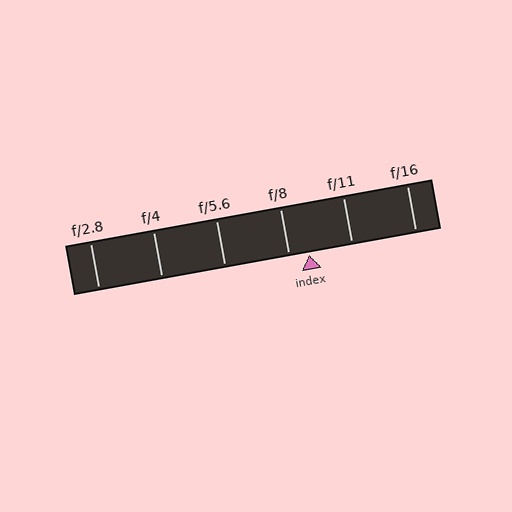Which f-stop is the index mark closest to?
The index mark is closest to f/8.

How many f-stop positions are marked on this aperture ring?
There are 6 f-stop positions marked.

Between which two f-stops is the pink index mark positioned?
The index mark is between f/8 and f/11.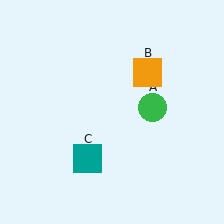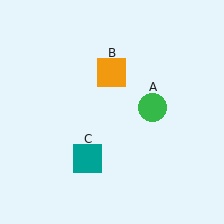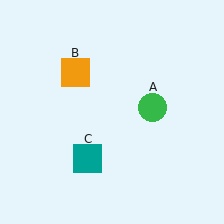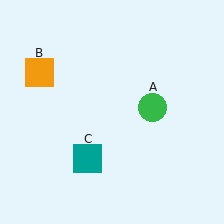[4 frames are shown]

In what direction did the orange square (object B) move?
The orange square (object B) moved left.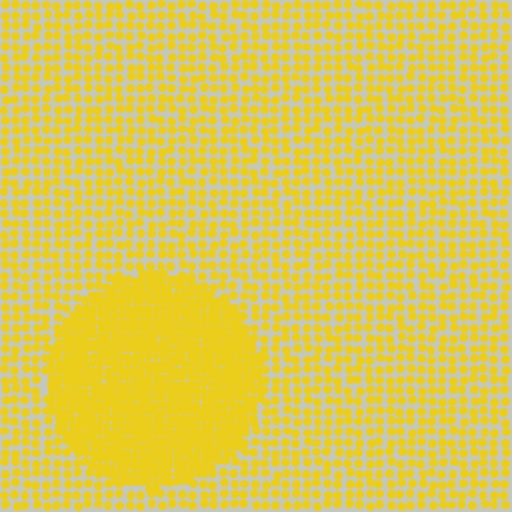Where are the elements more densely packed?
The elements are more densely packed inside the circle boundary.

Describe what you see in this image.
The image contains small yellow elements arranged at two different densities. A circle-shaped region is visible where the elements are more densely packed than the surrounding area.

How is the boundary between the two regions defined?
The boundary is defined by a change in element density (approximately 2.3x ratio). All elements are the same color, size, and shape.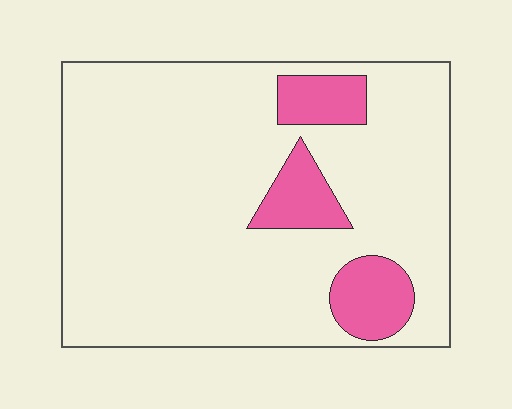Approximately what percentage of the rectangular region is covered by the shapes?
Approximately 15%.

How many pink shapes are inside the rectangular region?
3.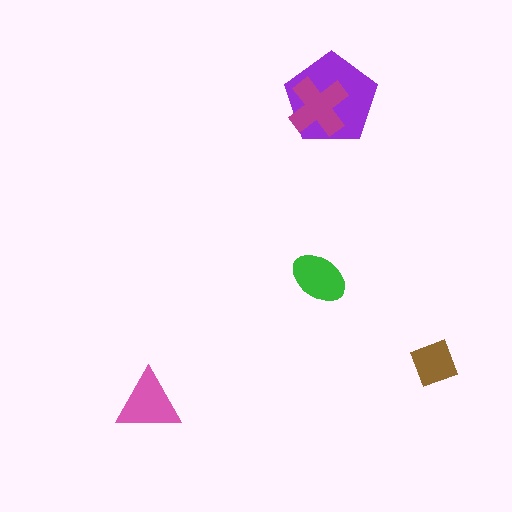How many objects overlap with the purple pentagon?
1 object overlaps with the purple pentagon.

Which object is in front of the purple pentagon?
The magenta cross is in front of the purple pentagon.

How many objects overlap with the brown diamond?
0 objects overlap with the brown diamond.